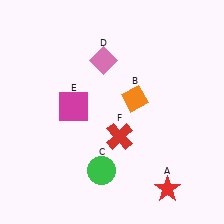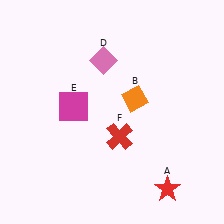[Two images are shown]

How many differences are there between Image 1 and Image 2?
There is 1 difference between the two images.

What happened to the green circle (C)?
The green circle (C) was removed in Image 2. It was in the bottom-left area of Image 1.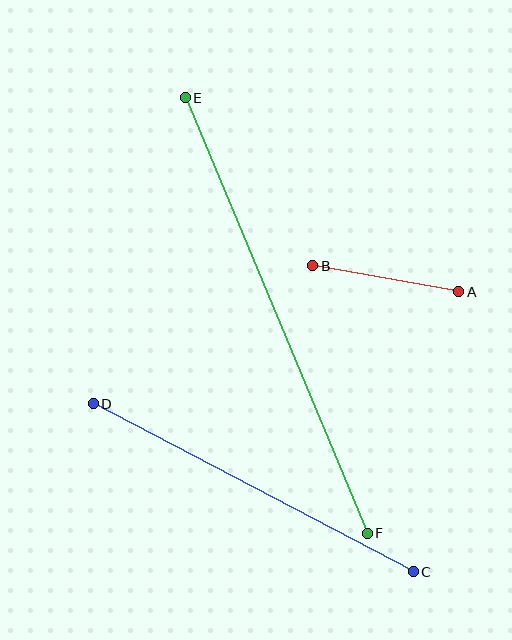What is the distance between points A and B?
The distance is approximately 148 pixels.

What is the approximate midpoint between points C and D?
The midpoint is at approximately (253, 488) pixels.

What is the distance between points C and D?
The distance is approximately 361 pixels.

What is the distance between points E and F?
The distance is approximately 472 pixels.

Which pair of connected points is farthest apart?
Points E and F are farthest apart.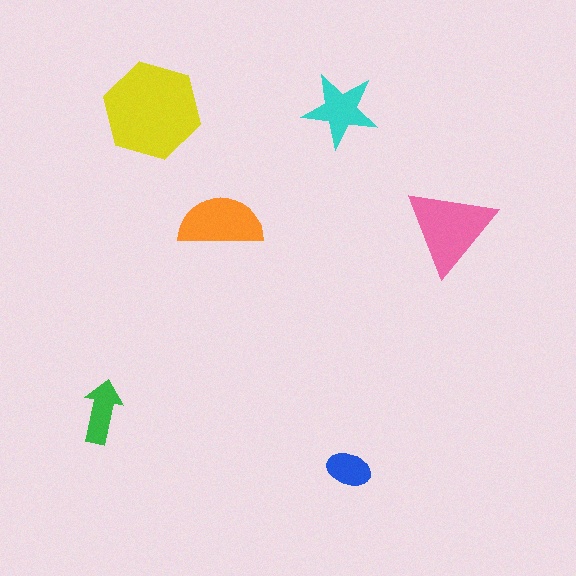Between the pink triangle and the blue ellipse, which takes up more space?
The pink triangle.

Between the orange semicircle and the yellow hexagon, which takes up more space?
The yellow hexagon.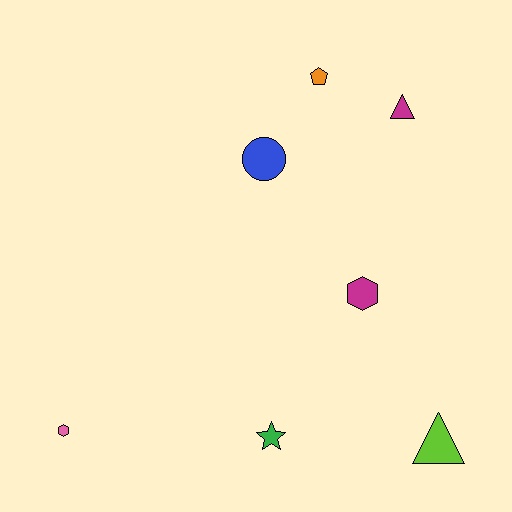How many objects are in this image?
There are 7 objects.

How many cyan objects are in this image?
There are no cyan objects.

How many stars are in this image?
There is 1 star.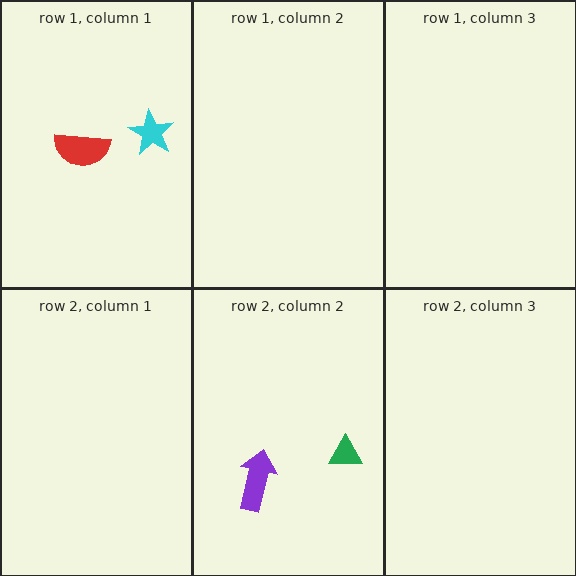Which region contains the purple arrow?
The row 2, column 2 region.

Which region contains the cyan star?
The row 1, column 1 region.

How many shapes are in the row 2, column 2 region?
2.